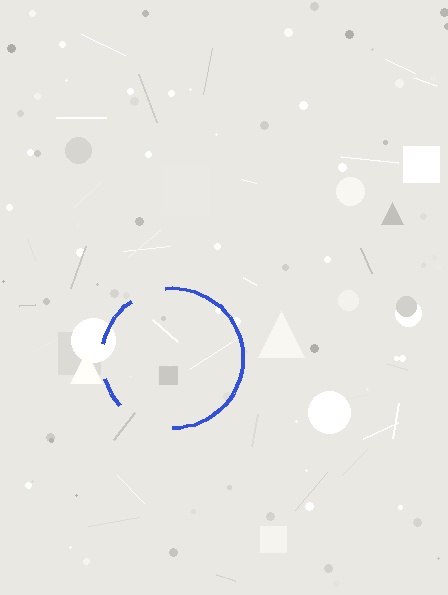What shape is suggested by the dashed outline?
The dashed outline suggests a circle.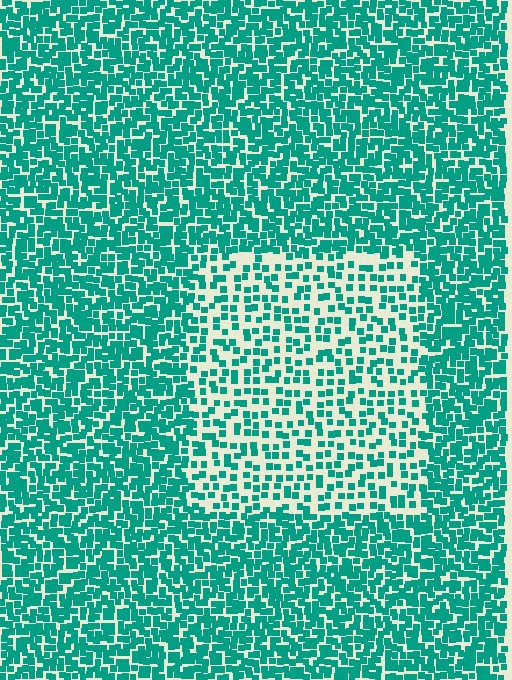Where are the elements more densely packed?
The elements are more densely packed outside the rectangle boundary.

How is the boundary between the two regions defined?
The boundary is defined by a change in element density (approximately 2.1x ratio). All elements are the same color, size, and shape.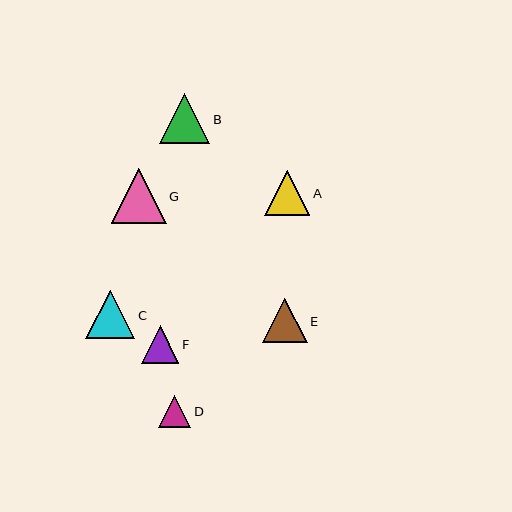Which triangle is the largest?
Triangle G is the largest with a size of approximately 55 pixels.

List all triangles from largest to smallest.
From largest to smallest: G, B, C, A, E, F, D.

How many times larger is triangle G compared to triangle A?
Triangle G is approximately 1.2 times the size of triangle A.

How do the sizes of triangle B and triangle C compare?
Triangle B and triangle C are approximately the same size.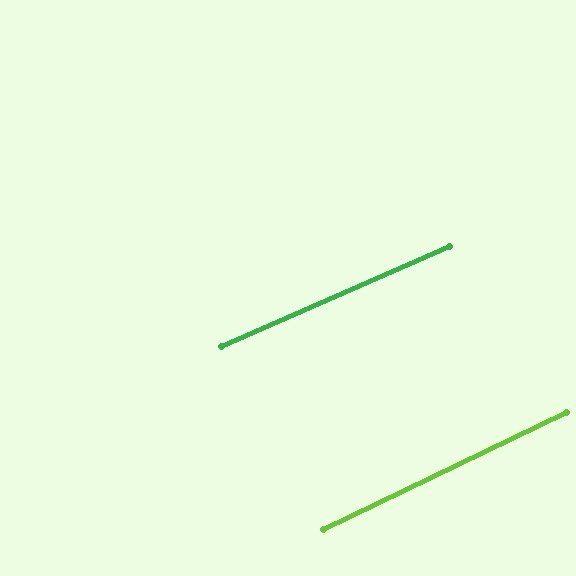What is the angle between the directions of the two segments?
Approximately 2 degrees.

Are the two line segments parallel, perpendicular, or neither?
Parallel — their directions differ by only 1.9°.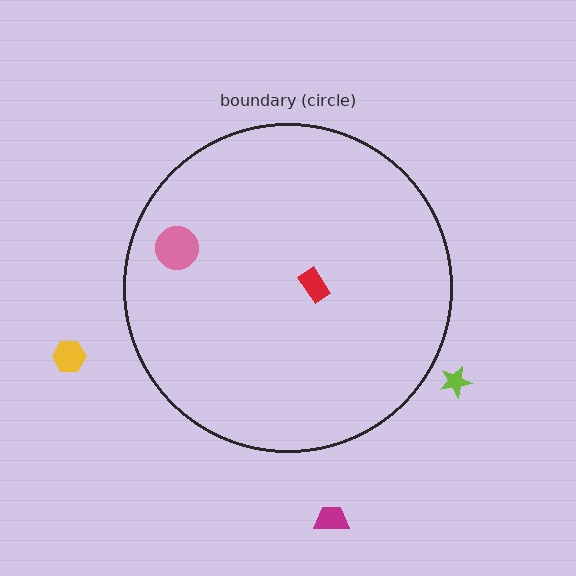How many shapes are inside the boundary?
2 inside, 3 outside.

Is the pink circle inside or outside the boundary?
Inside.